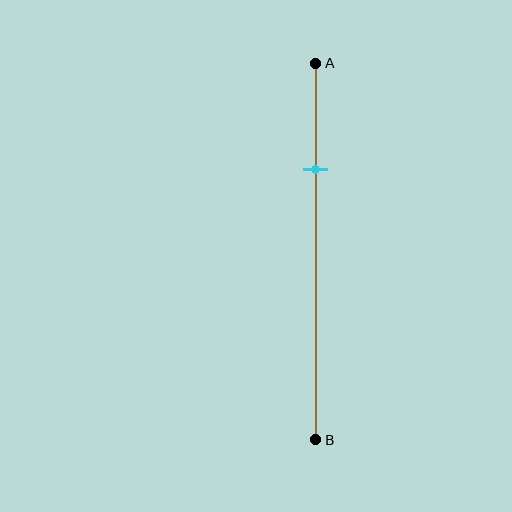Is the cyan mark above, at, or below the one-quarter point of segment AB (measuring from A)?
The cyan mark is below the one-quarter point of segment AB.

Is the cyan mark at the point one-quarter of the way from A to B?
No, the mark is at about 30% from A, not at the 25% one-quarter point.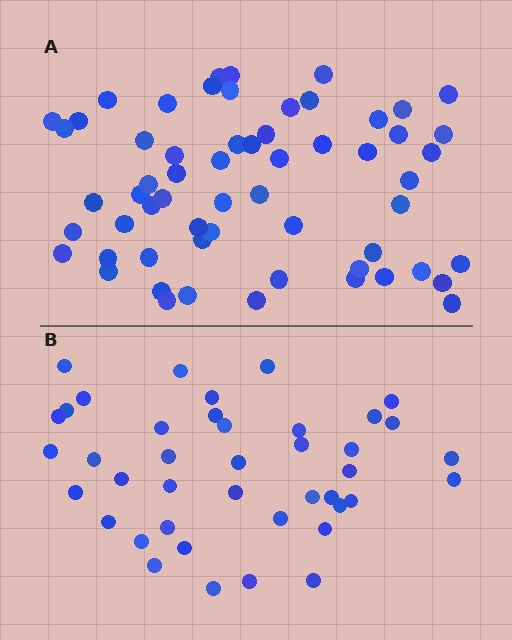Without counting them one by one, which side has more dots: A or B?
Region A (the top region) has more dots.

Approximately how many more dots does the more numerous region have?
Region A has approximately 20 more dots than region B.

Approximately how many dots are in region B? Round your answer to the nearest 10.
About 40 dots. (The exact count is 41, which rounds to 40.)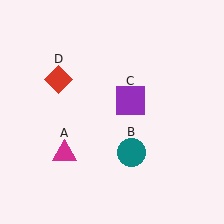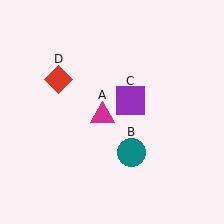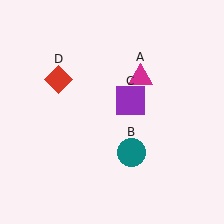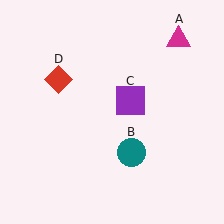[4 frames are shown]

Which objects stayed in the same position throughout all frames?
Teal circle (object B) and purple square (object C) and red diamond (object D) remained stationary.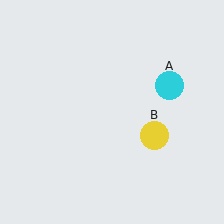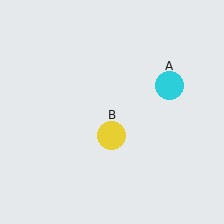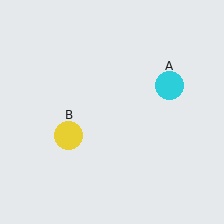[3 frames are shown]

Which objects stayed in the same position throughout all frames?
Cyan circle (object A) remained stationary.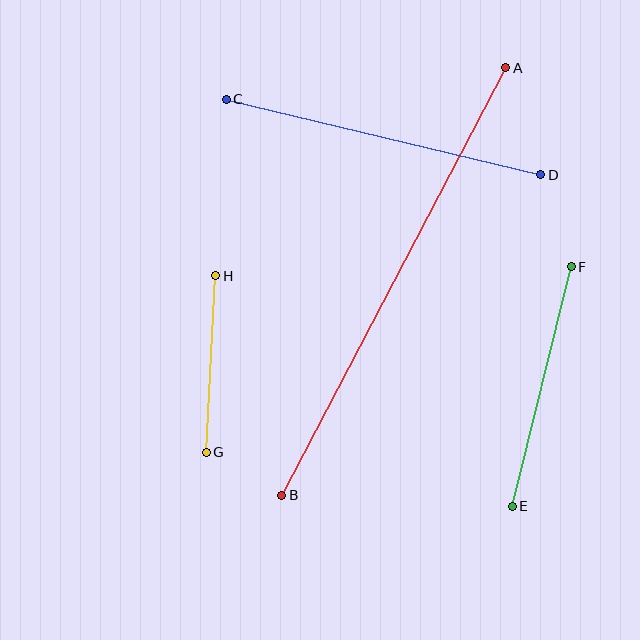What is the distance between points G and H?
The distance is approximately 177 pixels.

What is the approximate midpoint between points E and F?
The midpoint is at approximately (542, 386) pixels.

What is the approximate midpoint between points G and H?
The midpoint is at approximately (211, 364) pixels.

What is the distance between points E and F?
The distance is approximately 246 pixels.